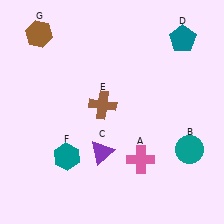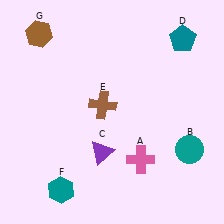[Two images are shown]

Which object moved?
The teal hexagon (F) moved down.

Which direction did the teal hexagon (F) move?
The teal hexagon (F) moved down.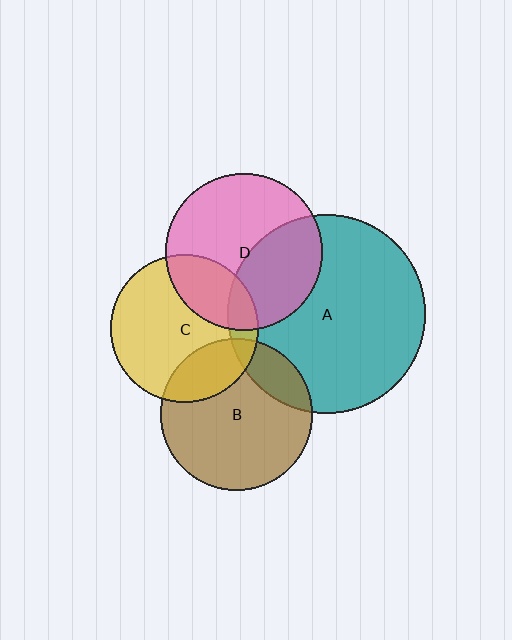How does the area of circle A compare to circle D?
Approximately 1.6 times.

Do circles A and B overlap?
Yes.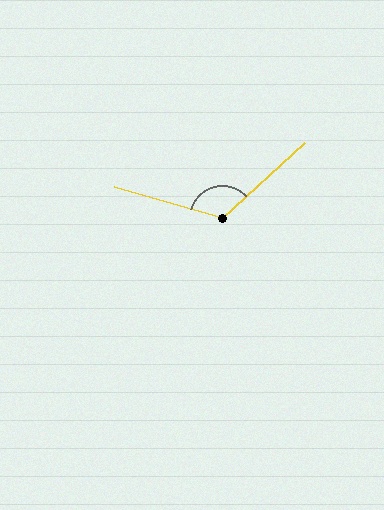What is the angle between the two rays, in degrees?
Approximately 122 degrees.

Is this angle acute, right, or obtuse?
It is obtuse.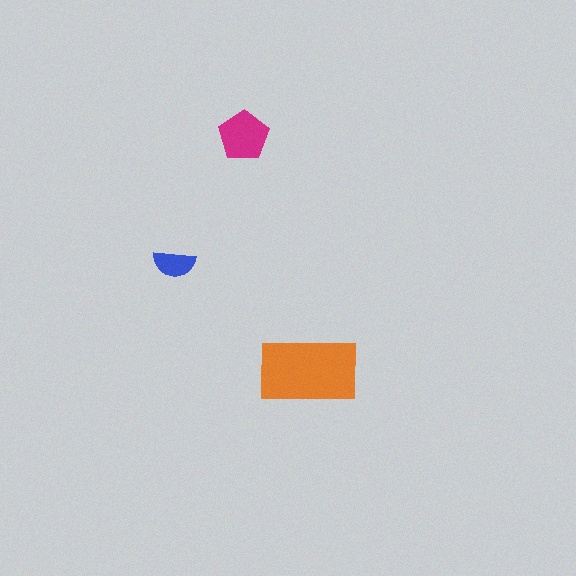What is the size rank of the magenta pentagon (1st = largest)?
2nd.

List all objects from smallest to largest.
The blue semicircle, the magenta pentagon, the orange rectangle.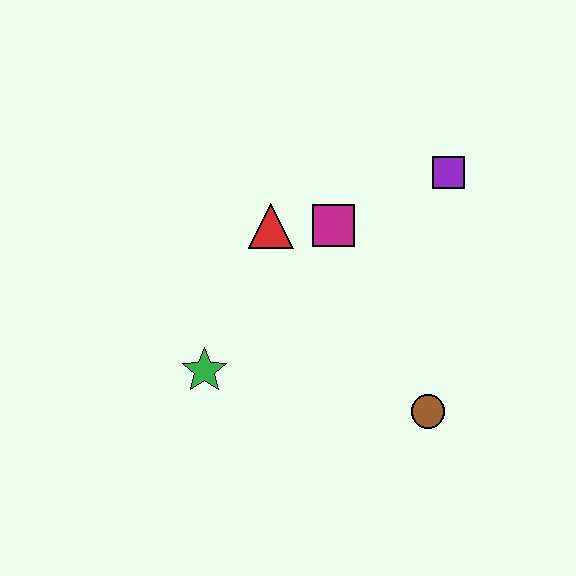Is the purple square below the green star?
No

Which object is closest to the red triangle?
The magenta square is closest to the red triangle.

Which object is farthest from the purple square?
The green star is farthest from the purple square.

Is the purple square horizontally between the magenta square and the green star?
No